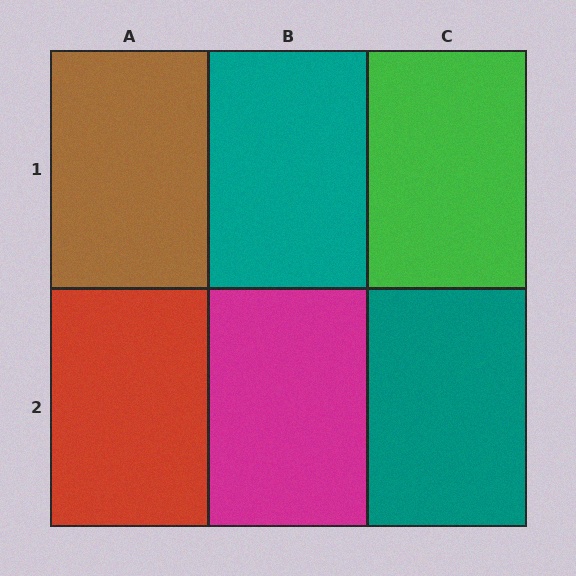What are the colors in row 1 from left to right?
Brown, teal, green.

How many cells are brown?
1 cell is brown.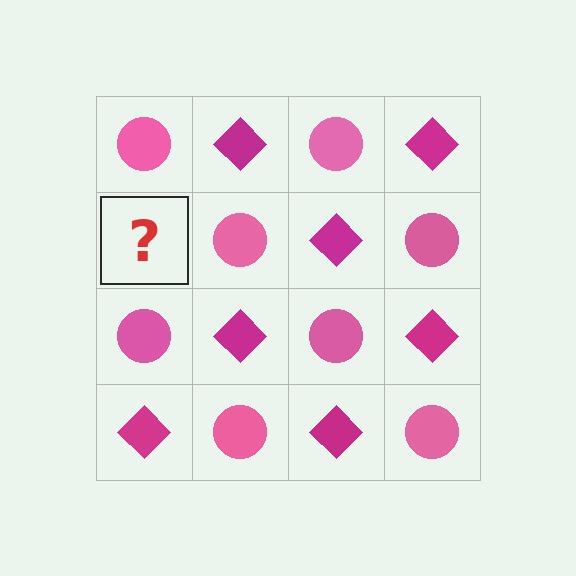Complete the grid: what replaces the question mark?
The question mark should be replaced with a magenta diamond.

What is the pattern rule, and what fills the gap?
The rule is that it alternates pink circle and magenta diamond in a checkerboard pattern. The gap should be filled with a magenta diamond.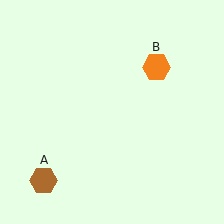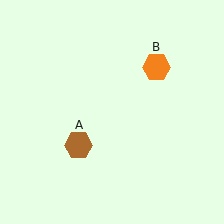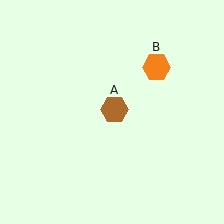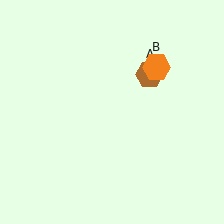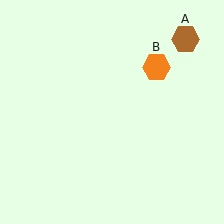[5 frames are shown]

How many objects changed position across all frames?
1 object changed position: brown hexagon (object A).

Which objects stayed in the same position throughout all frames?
Orange hexagon (object B) remained stationary.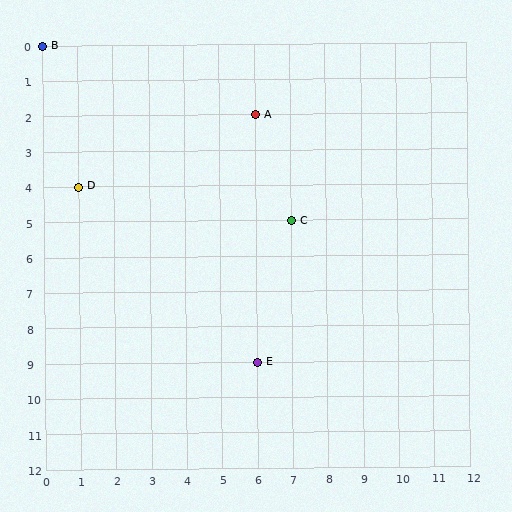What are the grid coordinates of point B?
Point B is at grid coordinates (0, 0).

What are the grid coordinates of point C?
Point C is at grid coordinates (7, 5).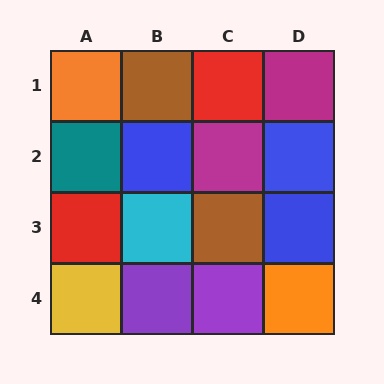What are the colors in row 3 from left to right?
Red, cyan, brown, blue.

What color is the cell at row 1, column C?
Red.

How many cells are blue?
3 cells are blue.